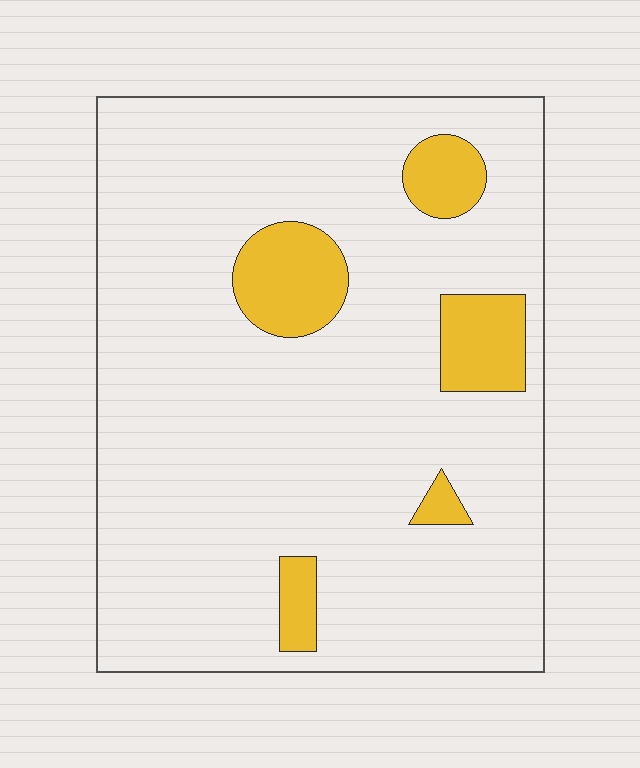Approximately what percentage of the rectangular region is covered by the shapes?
Approximately 10%.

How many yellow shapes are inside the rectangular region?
5.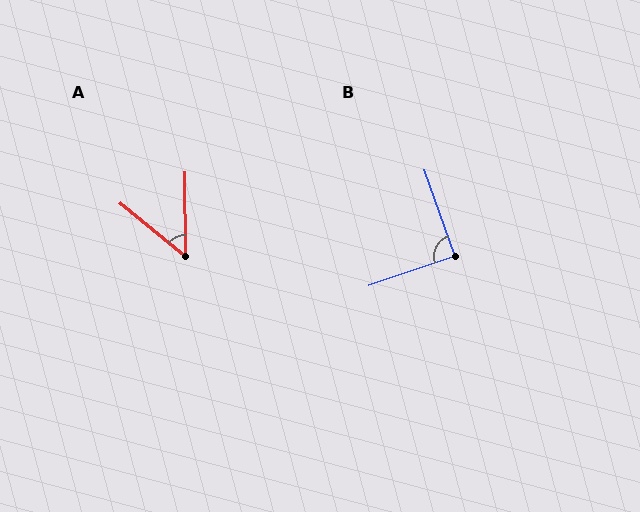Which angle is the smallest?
A, at approximately 51 degrees.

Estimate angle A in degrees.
Approximately 51 degrees.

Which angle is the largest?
B, at approximately 90 degrees.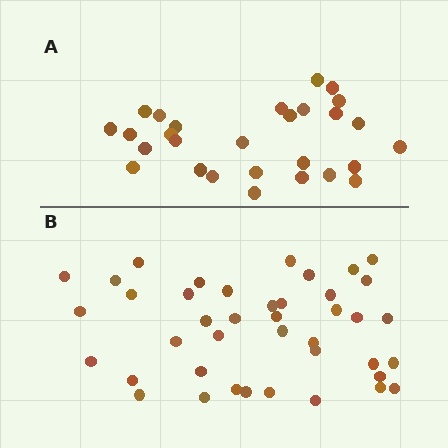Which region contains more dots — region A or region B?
Region B (the bottom region) has more dots.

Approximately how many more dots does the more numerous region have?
Region B has approximately 15 more dots than region A.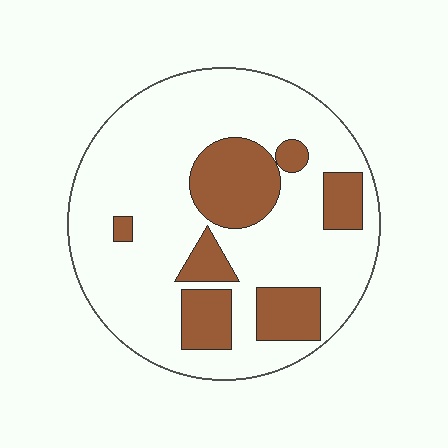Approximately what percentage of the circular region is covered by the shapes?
Approximately 25%.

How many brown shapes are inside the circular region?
7.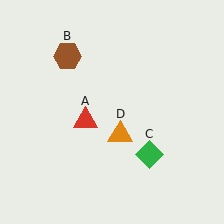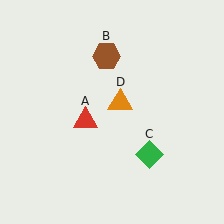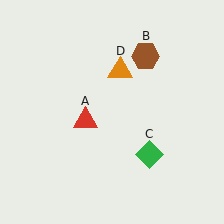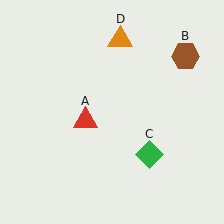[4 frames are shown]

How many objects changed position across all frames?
2 objects changed position: brown hexagon (object B), orange triangle (object D).